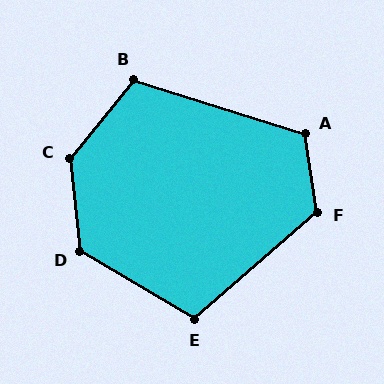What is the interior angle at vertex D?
Approximately 127 degrees (obtuse).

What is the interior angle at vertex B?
Approximately 111 degrees (obtuse).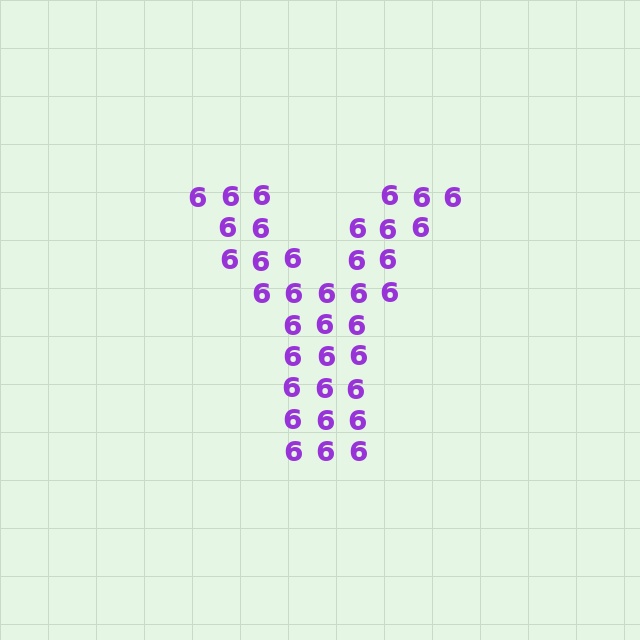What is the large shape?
The large shape is the letter Y.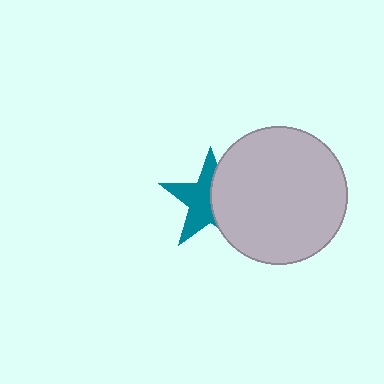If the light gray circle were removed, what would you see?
You would see the complete teal star.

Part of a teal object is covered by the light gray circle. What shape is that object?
It is a star.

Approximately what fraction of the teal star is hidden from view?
Roughly 45% of the teal star is hidden behind the light gray circle.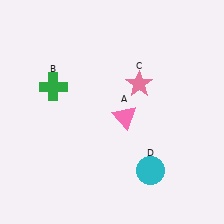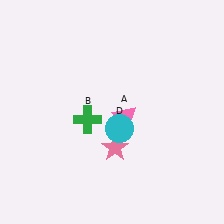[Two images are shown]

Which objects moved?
The objects that moved are: the green cross (B), the pink star (C), the cyan circle (D).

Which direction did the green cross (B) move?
The green cross (B) moved right.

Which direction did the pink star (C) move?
The pink star (C) moved down.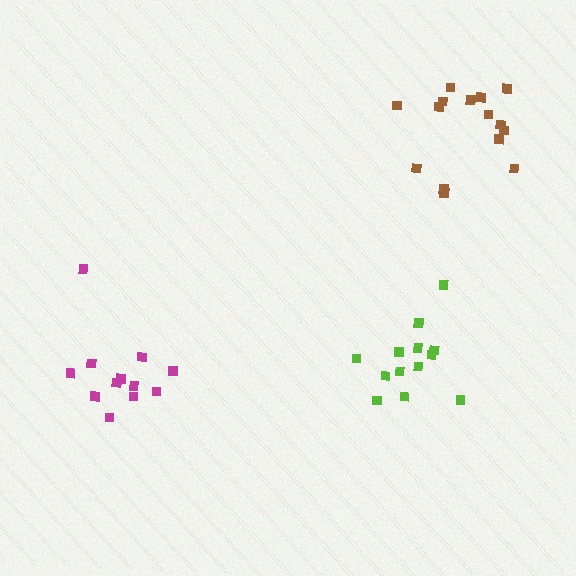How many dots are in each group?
Group 1: 15 dots, Group 2: 13 dots, Group 3: 12 dots (40 total).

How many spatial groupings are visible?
There are 3 spatial groupings.